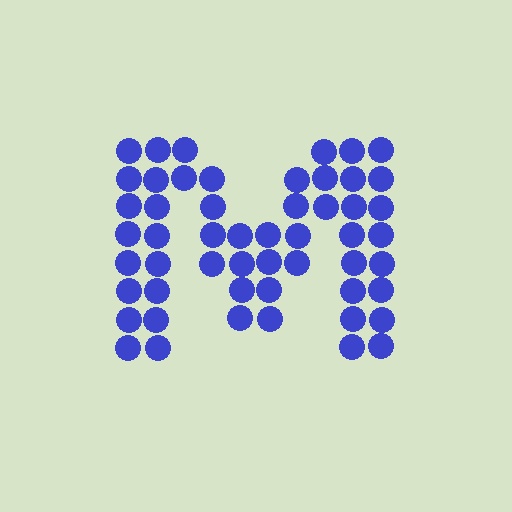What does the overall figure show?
The overall figure shows the letter M.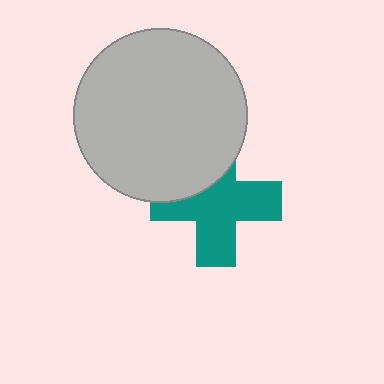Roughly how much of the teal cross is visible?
Most of it is visible (roughly 69%).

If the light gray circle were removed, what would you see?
You would see the complete teal cross.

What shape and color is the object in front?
The object in front is a light gray circle.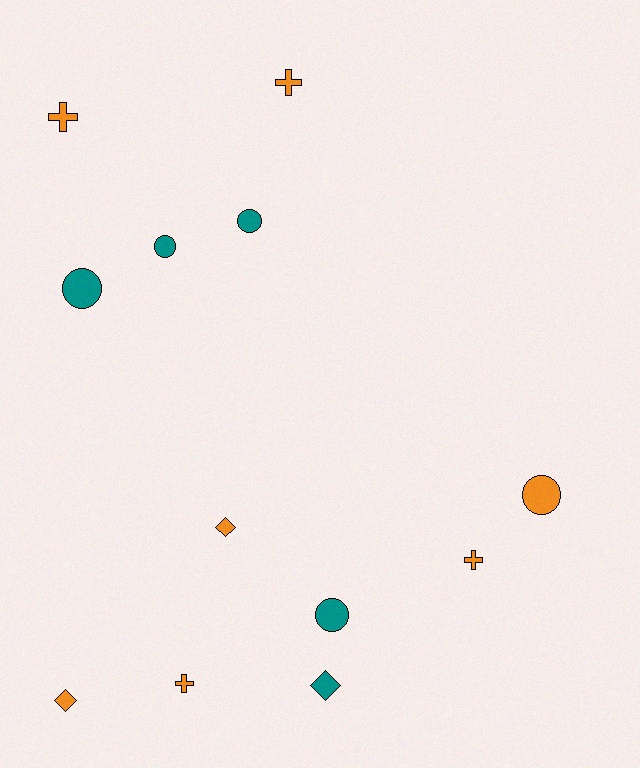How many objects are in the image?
There are 12 objects.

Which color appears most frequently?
Orange, with 7 objects.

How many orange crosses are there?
There are 4 orange crosses.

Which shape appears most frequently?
Circle, with 5 objects.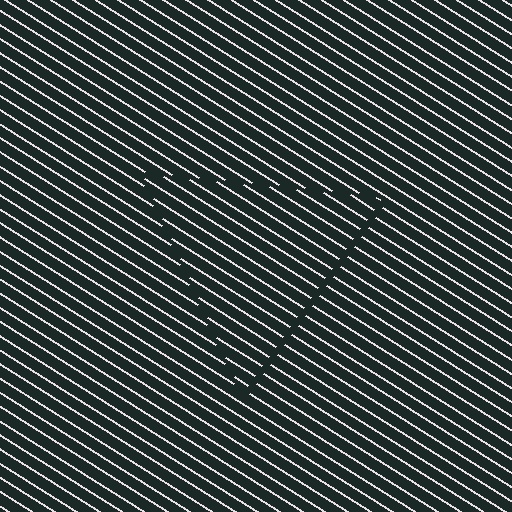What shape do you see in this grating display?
An illusory triangle. The interior of the shape contains the same grating, shifted by half a period — the contour is defined by the phase discontinuity where line-ends from the inner and outer gratings abut.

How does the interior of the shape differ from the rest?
The interior of the shape contains the same grating, shifted by half a period — the contour is defined by the phase discontinuity where line-ends from the inner and outer gratings abut.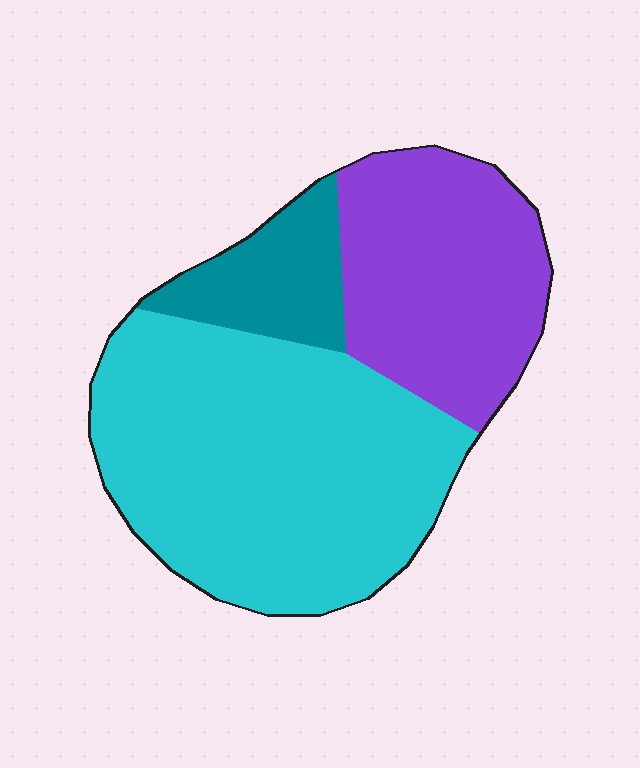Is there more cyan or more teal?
Cyan.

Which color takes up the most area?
Cyan, at roughly 55%.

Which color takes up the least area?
Teal, at roughly 15%.